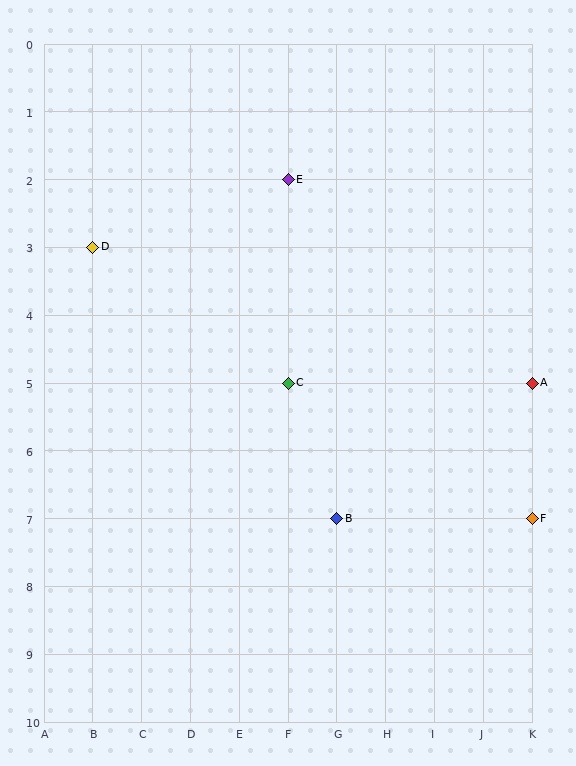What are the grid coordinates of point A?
Point A is at grid coordinates (K, 5).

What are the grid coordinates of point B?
Point B is at grid coordinates (G, 7).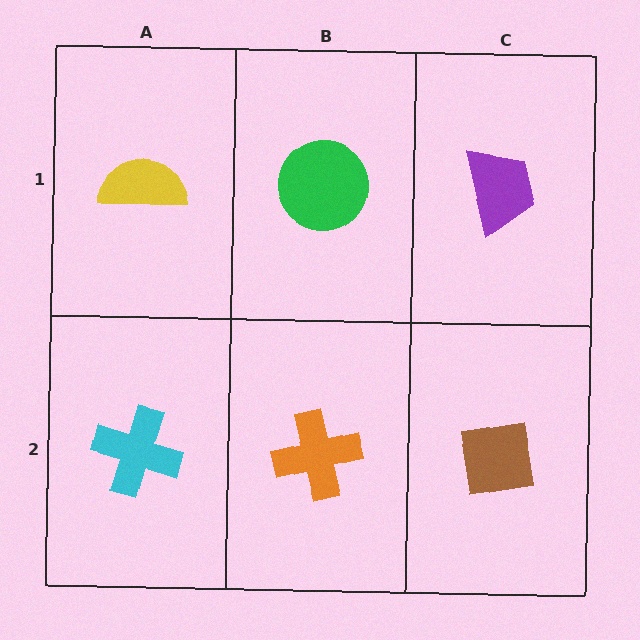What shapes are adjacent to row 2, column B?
A green circle (row 1, column B), a cyan cross (row 2, column A), a brown square (row 2, column C).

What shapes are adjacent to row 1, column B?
An orange cross (row 2, column B), a yellow semicircle (row 1, column A), a purple trapezoid (row 1, column C).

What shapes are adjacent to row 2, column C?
A purple trapezoid (row 1, column C), an orange cross (row 2, column B).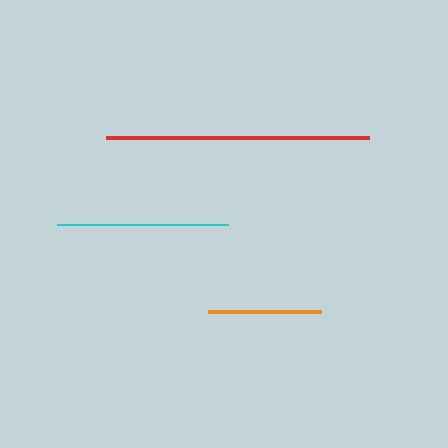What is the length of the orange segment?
The orange segment is approximately 113 pixels long.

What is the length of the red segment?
The red segment is approximately 263 pixels long.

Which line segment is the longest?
The red line is the longest at approximately 263 pixels.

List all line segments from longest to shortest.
From longest to shortest: red, cyan, orange.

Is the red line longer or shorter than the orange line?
The red line is longer than the orange line.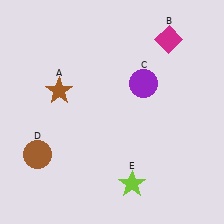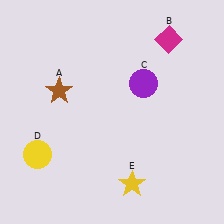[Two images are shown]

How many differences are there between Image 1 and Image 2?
There are 2 differences between the two images.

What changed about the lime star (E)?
In Image 1, E is lime. In Image 2, it changed to yellow.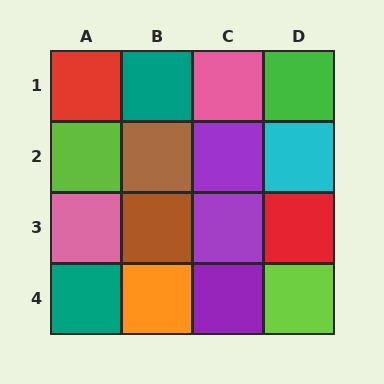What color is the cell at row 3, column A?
Pink.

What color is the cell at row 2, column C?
Purple.